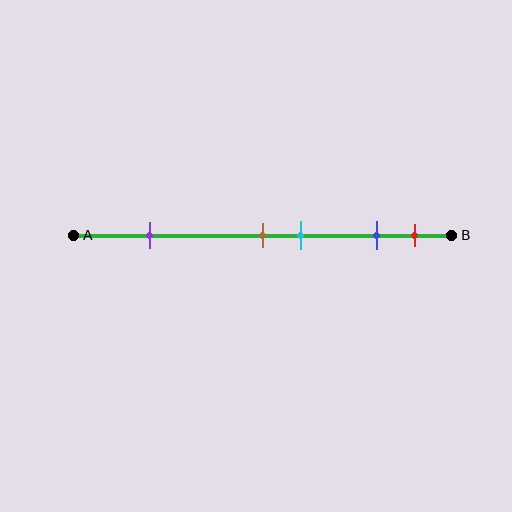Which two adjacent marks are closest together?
The brown and cyan marks are the closest adjacent pair.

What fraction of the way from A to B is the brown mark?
The brown mark is approximately 50% (0.5) of the way from A to B.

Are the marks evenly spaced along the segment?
No, the marks are not evenly spaced.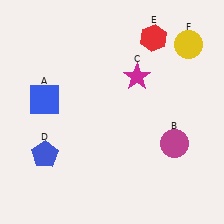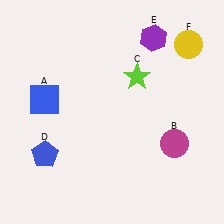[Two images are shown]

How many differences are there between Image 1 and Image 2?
There are 2 differences between the two images.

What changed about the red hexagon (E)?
In Image 1, E is red. In Image 2, it changed to purple.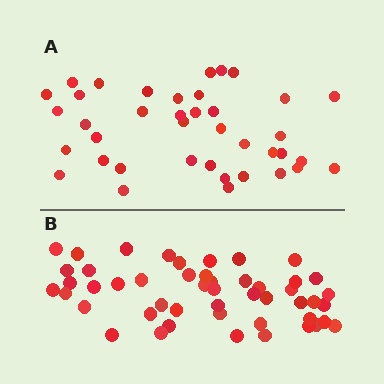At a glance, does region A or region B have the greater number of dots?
Region B (the bottom region) has more dots.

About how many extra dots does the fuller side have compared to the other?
Region B has roughly 10 or so more dots than region A.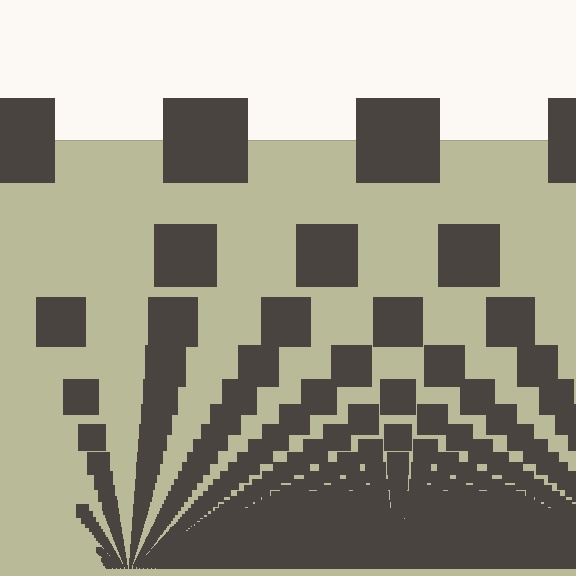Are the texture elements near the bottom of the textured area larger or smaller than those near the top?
Smaller. The gradient is inverted — elements near the bottom are smaller and denser.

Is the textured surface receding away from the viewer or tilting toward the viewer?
The surface appears to tilt toward the viewer. Texture elements get larger and sparser toward the top.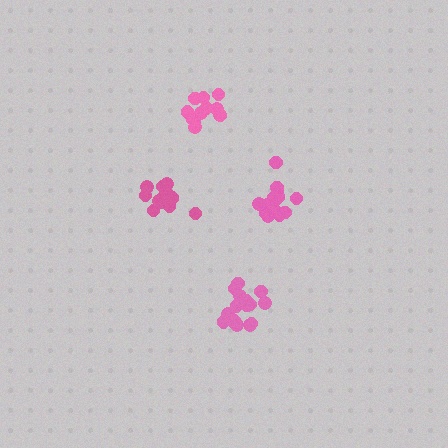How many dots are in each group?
Group 1: 17 dots, Group 2: 15 dots, Group 3: 14 dots, Group 4: 12 dots (58 total).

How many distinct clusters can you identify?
There are 4 distinct clusters.